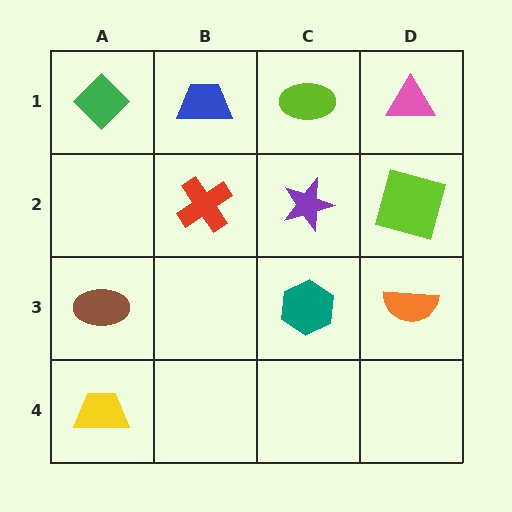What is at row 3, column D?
An orange semicircle.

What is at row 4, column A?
A yellow trapezoid.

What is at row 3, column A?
A brown ellipse.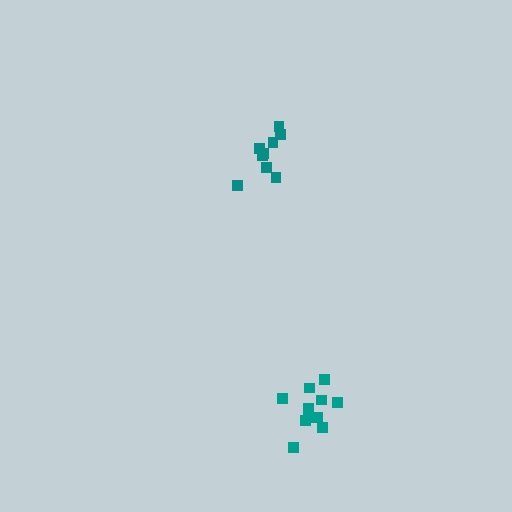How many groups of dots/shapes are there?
There are 2 groups.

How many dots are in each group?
Group 1: 9 dots, Group 2: 11 dots (20 total).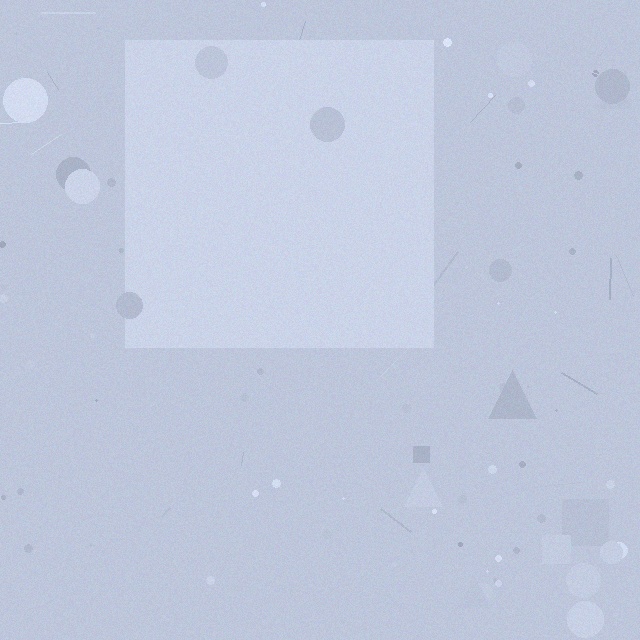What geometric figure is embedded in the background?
A square is embedded in the background.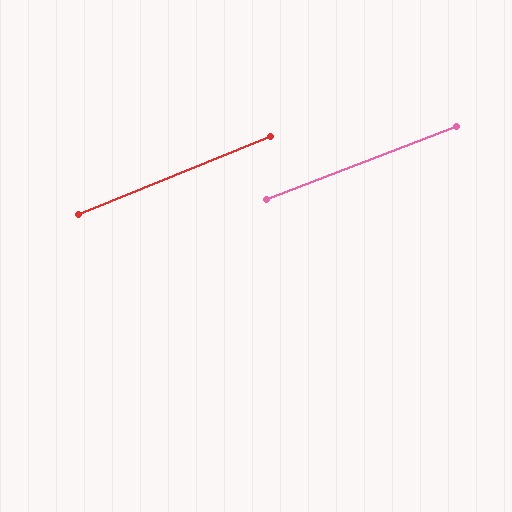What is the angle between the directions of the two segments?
Approximately 1 degree.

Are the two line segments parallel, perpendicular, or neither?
Parallel — their directions differ by only 1.0°.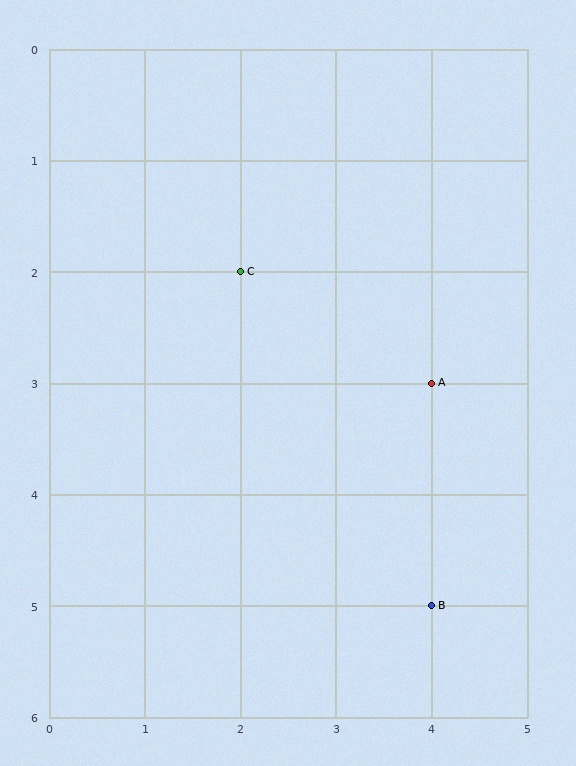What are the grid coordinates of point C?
Point C is at grid coordinates (2, 2).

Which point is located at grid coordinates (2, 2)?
Point C is at (2, 2).